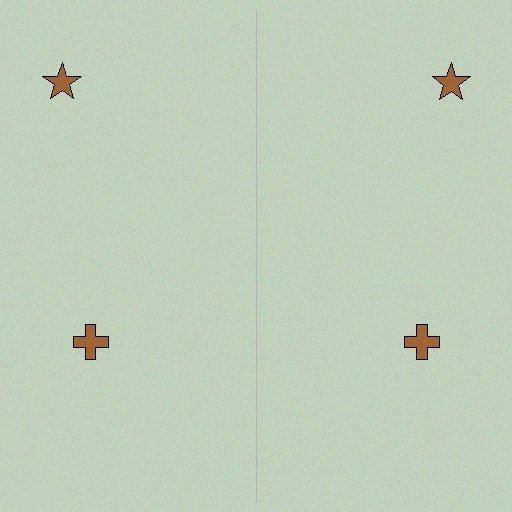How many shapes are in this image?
There are 4 shapes in this image.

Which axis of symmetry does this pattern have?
The pattern has a vertical axis of symmetry running through the center of the image.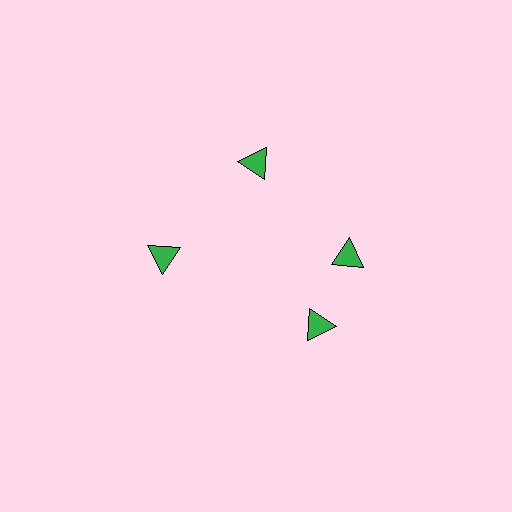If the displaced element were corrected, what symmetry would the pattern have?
It would have 4-fold rotational symmetry — the pattern would map onto itself every 90 degrees.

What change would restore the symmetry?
The symmetry would be restored by rotating it back into even spacing with its neighbors so that all 4 triangles sit at equal angles and equal distance from the center.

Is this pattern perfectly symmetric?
No. The 4 green triangles are arranged in a ring, but one element near the 6 o'clock position is rotated out of alignment along the ring, breaking the 4-fold rotational symmetry.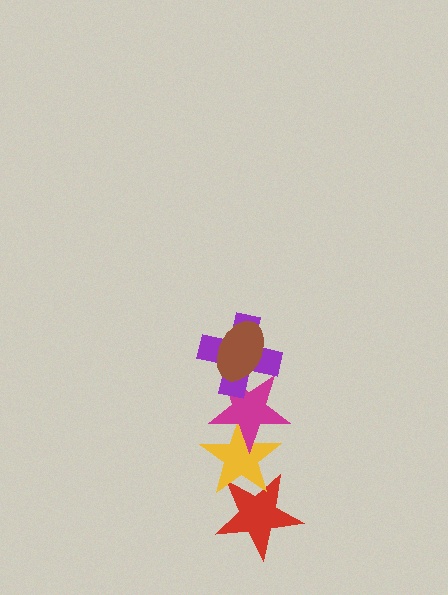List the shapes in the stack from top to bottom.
From top to bottom: the brown ellipse, the purple cross, the magenta star, the yellow star, the red star.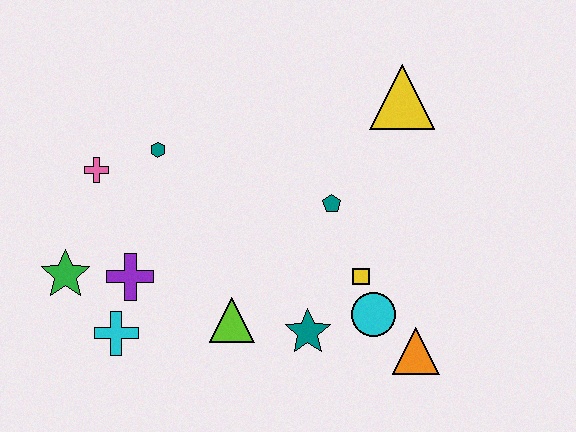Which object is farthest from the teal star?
The pink cross is farthest from the teal star.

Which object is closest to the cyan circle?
The yellow square is closest to the cyan circle.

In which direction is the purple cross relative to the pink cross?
The purple cross is below the pink cross.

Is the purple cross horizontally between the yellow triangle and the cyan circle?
No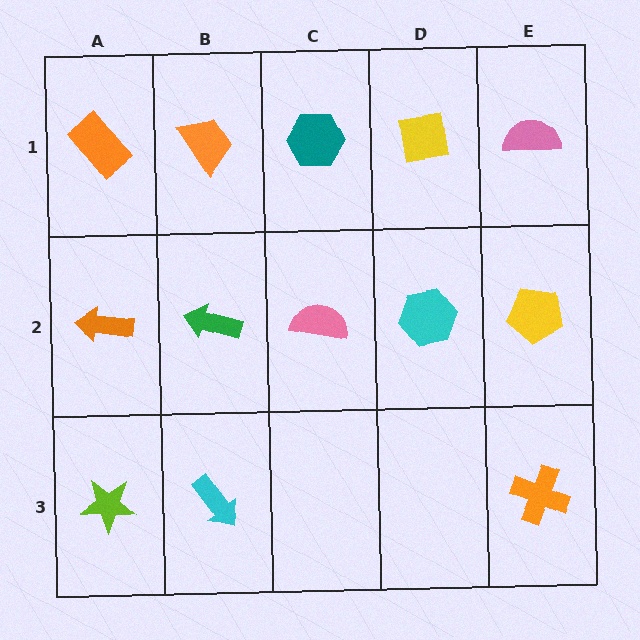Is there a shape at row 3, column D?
No, that cell is empty.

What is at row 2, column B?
A green arrow.